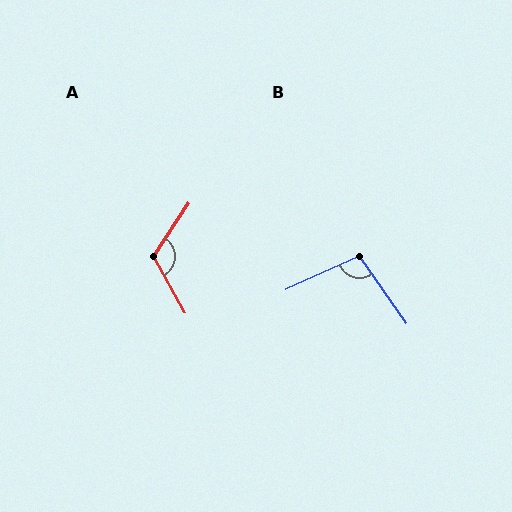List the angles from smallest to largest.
B (101°), A (117°).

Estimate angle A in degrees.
Approximately 117 degrees.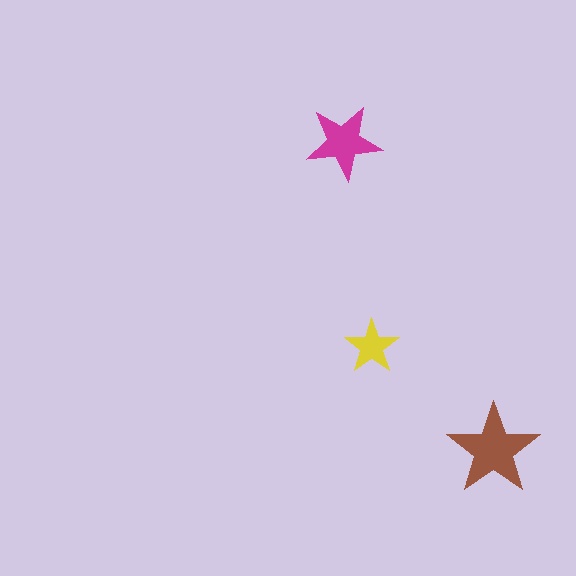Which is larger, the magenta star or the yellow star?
The magenta one.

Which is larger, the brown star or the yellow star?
The brown one.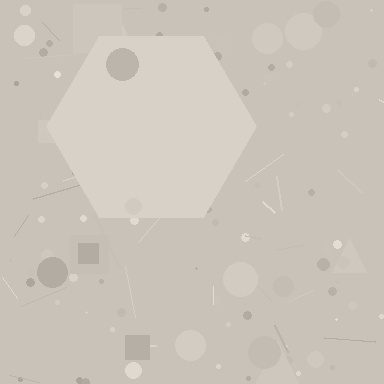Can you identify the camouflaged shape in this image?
The camouflaged shape is a hexagon.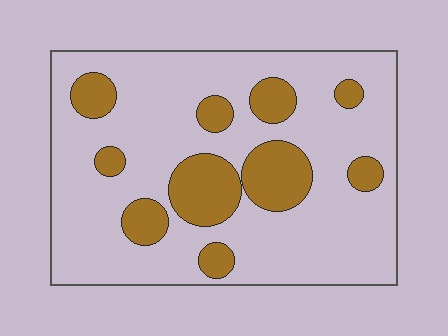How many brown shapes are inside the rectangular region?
10.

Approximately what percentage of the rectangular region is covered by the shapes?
Approximately 20%.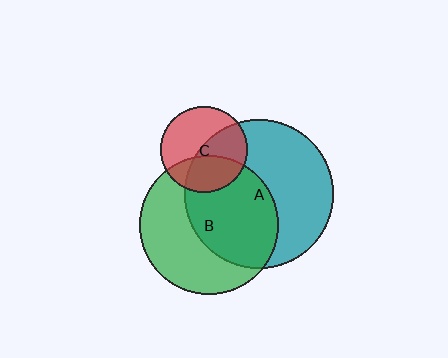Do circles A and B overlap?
Yes.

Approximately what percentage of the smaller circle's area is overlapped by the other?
Approximately 55%.